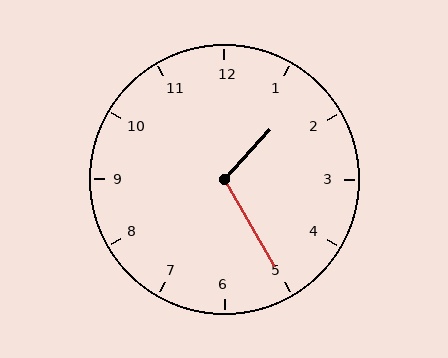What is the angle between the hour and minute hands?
Approximately 108 degrees.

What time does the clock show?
1:25.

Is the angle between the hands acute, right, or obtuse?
It is obtuse.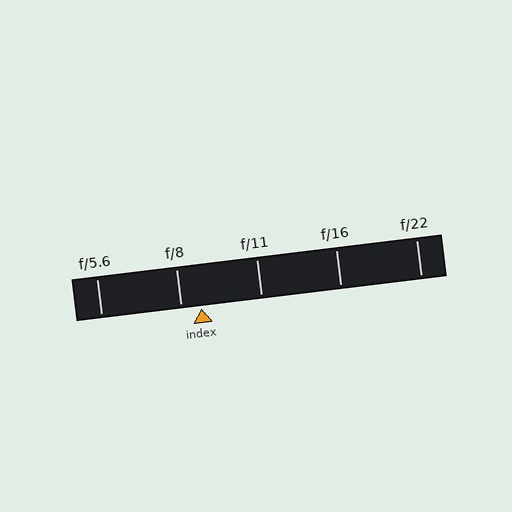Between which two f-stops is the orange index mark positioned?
The index mark is between f/8 and f/11.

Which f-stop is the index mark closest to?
The index mark is closest to f/8.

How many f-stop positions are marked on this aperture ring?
There are 5 f-stop positions marked.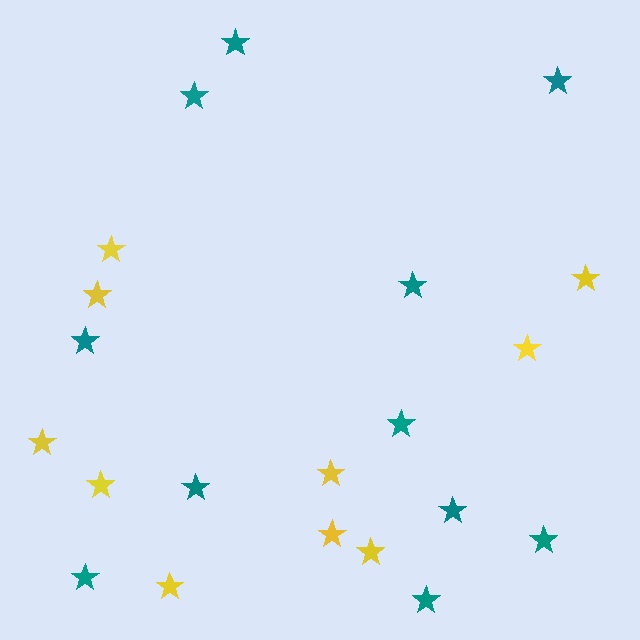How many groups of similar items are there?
There are 2 groups: one group of teal stars (11) and one group of yellow stars (10).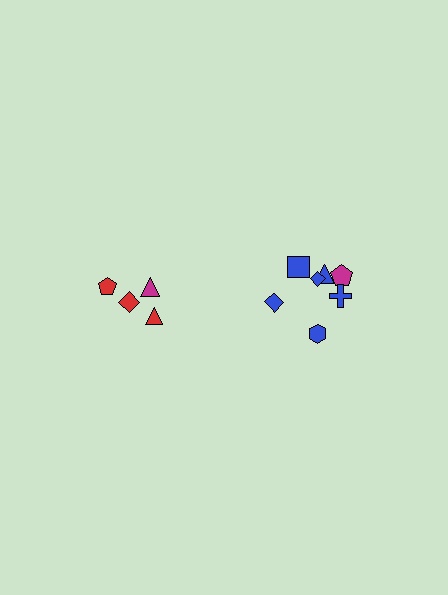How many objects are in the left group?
There are 4 objects.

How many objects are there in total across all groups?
There are 11 objects.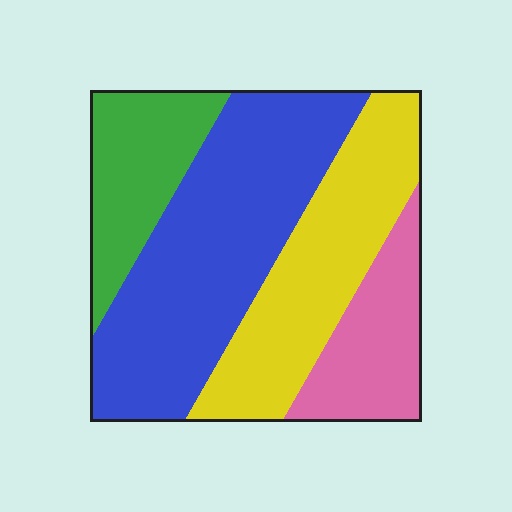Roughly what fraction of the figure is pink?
Pink covers 16% of the figure.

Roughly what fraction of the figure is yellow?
Yellow takes up between a quarter and a half of the figure.